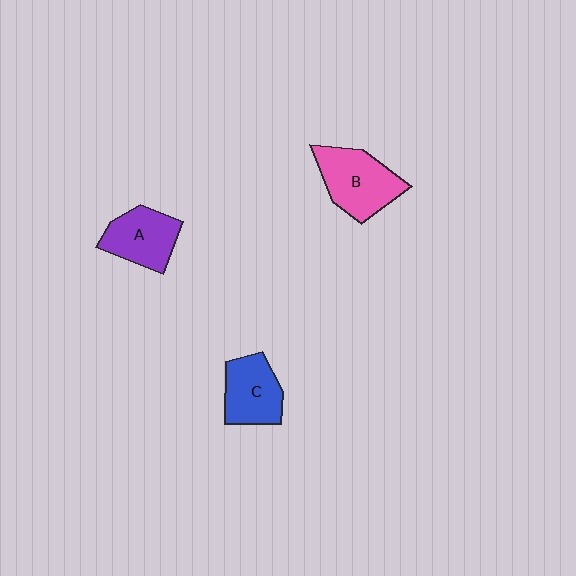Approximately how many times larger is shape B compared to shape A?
Approximately 1.3 times.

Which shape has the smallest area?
Shape A (purple).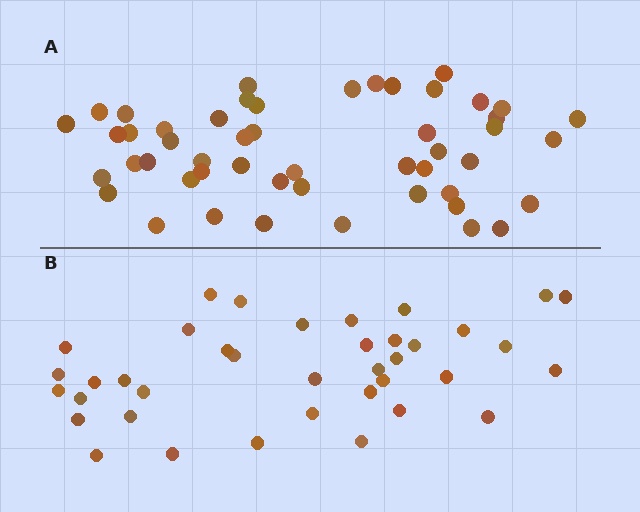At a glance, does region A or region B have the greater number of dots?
Region A (the top region) has more dots.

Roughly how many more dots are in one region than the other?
Region A has roughly 12 or so more dots than region B.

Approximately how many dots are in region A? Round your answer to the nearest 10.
About 50 dots.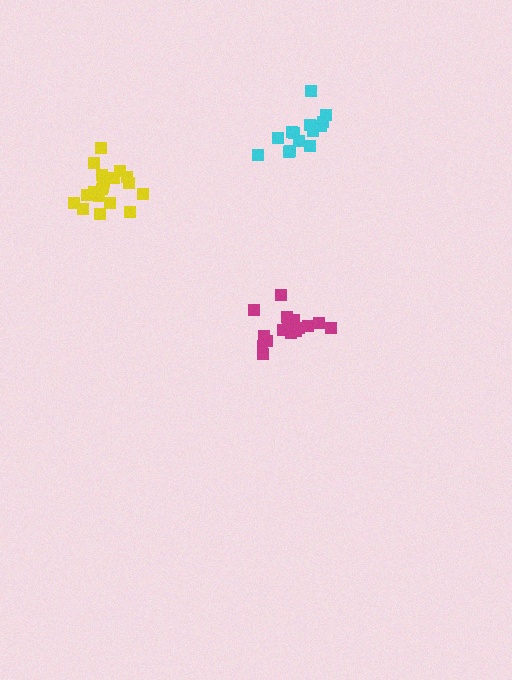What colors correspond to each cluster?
The clusters are colored: yellow, cyan, magenta.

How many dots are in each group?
Group 1: 19 dots, Group 2: 14 dots, Group 3: 16 dots (49 total).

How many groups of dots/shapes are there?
There are 3 groups.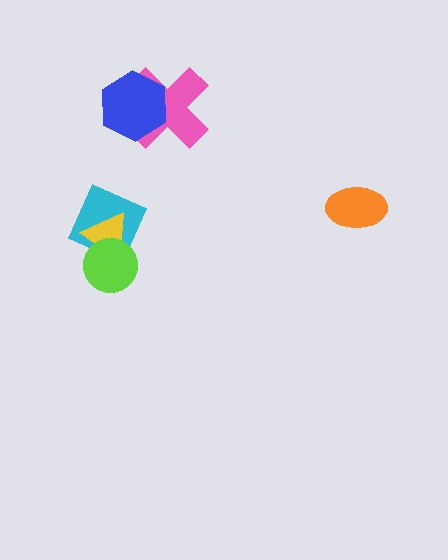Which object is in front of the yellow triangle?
The lime circle is in front of the yellow triangle.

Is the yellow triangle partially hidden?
Yes, it is partially covered by another shape.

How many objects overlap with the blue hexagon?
1 object overlaps with the blue hexagon.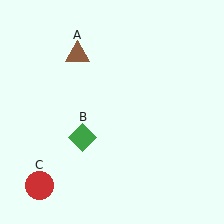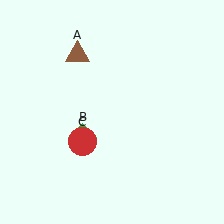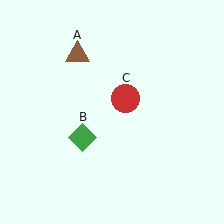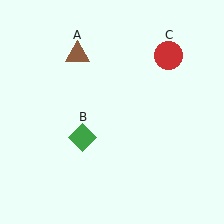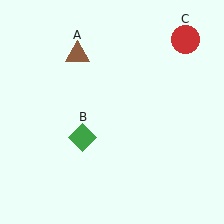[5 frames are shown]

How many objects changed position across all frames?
1 object changed position: red circle (object C).